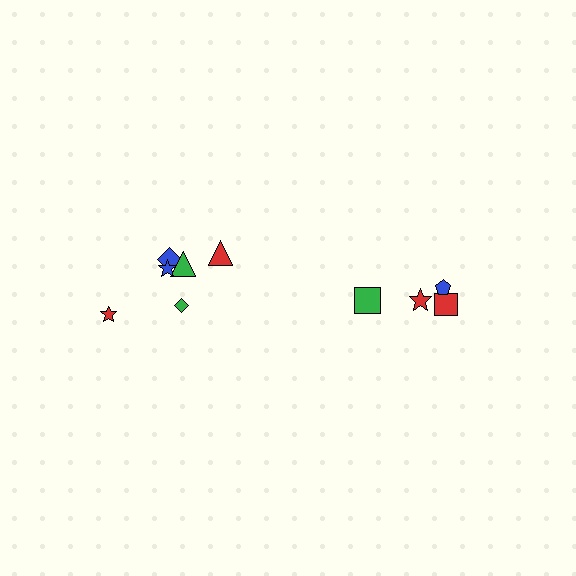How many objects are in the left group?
There are 6 objects.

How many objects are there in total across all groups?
There are 10 objects.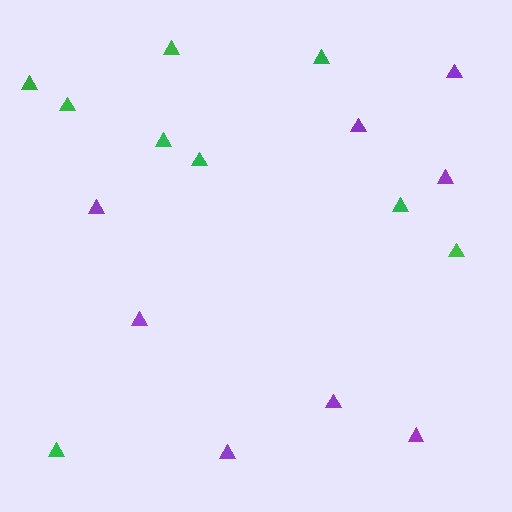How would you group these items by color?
There are 2 groups: one group of purple triangles (8) and one group of green triangles (9).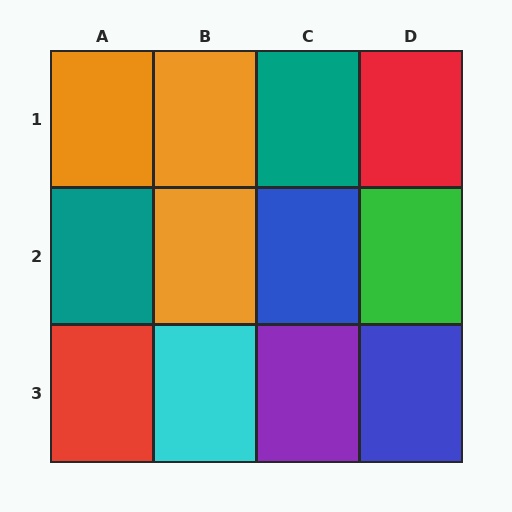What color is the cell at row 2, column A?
Teal.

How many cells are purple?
1 cell is purple.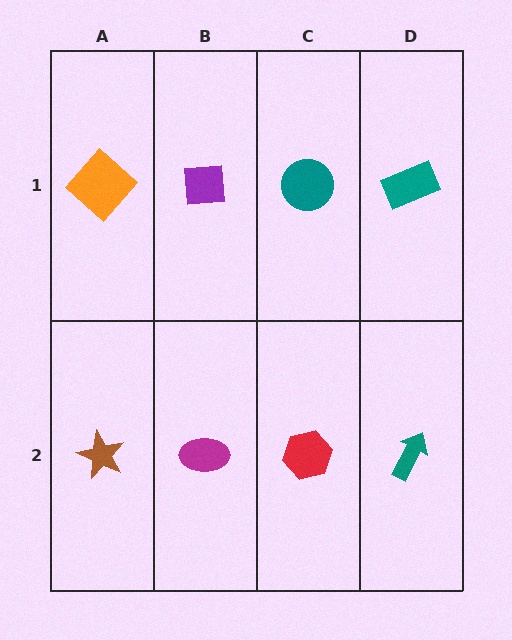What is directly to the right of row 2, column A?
A magenta ellipse.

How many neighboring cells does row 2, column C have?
3.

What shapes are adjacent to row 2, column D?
A teal rectangle (row 1, column D), a red hexagon (row 2, column C).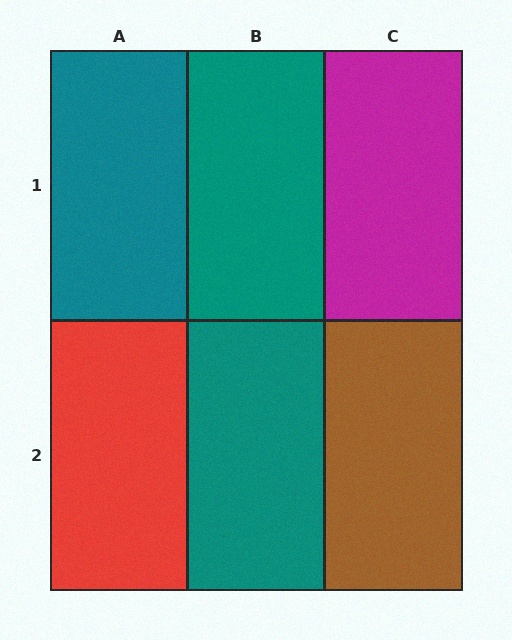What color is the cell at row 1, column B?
Teal.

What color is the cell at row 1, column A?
Teal.